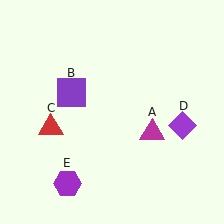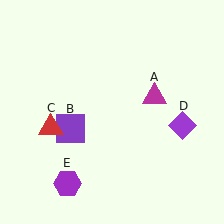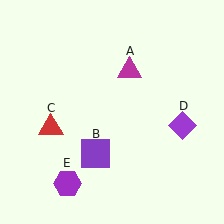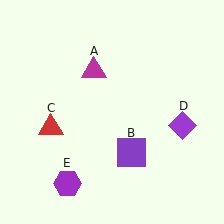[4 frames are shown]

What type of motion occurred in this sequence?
The magenta triangle (object A), purple square (object B) rotated counterclockwise around the center of the scene.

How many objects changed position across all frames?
2 objects changed position: magenta triangle (object A), purple square (object B).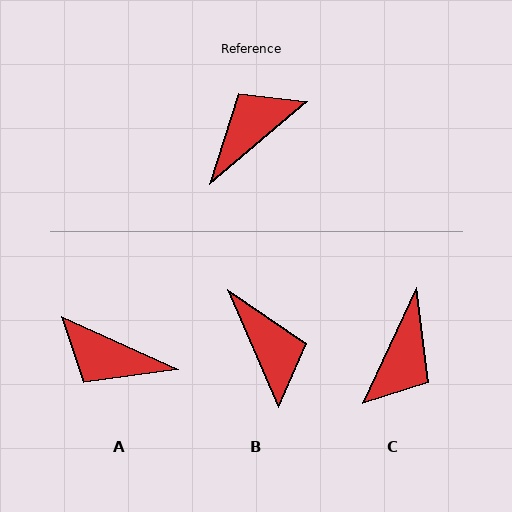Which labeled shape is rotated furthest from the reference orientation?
C, about 156 degrees away.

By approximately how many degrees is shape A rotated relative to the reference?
Approximately 115 degrees counter-clockwise.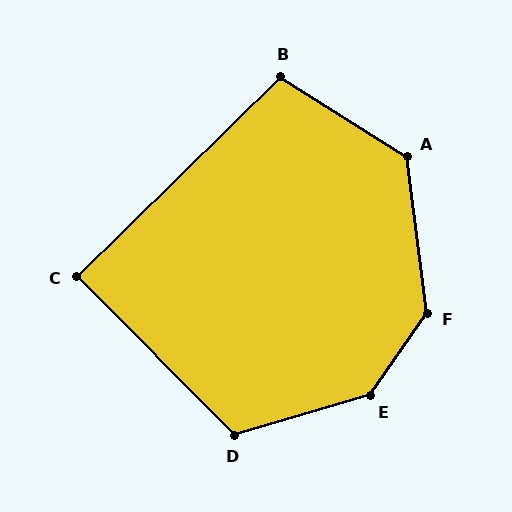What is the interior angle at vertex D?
Approximately 119 degrees (obtuse).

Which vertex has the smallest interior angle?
C, at approximately 89 degrees.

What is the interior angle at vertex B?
Approximately 103 degrees (obtuse).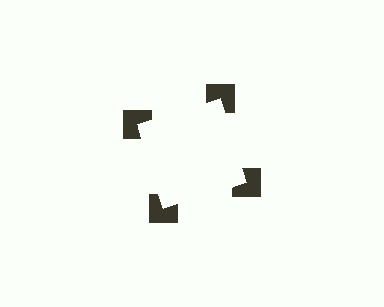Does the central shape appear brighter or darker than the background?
It typically appears slightly brighter than the background, even though no actual brightness change is drawn.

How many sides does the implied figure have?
4 sides.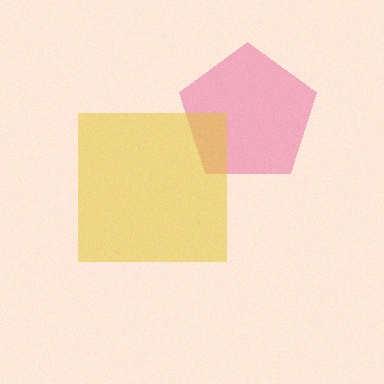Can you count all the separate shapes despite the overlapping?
Yes, there are 2 separate shapes.